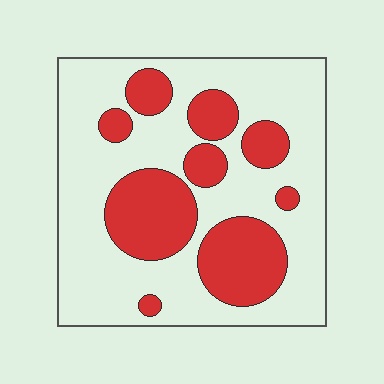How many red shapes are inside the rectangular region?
9.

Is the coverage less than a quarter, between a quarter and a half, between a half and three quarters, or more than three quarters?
Between a quarter and a half.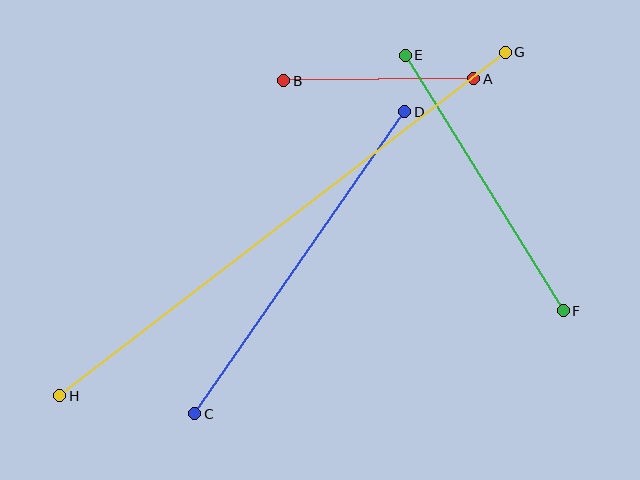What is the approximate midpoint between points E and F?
The midpoint is at approximately (484, 183) pixels.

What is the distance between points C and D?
The distance is approximately 368 pixels.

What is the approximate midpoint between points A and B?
The midpoint is at approximately (379, 80) pixels.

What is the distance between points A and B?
The distance is approximately 190 pixels.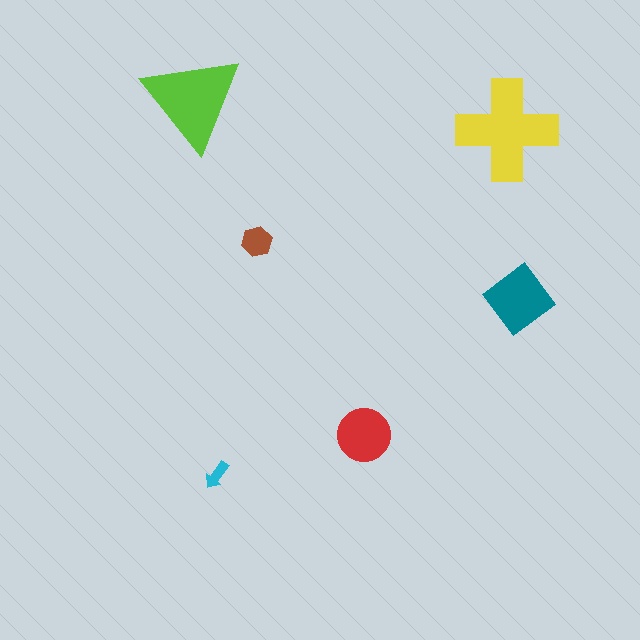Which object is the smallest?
The cyan arrow.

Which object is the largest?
The yellow cross.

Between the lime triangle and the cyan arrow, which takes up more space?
The lime triangle.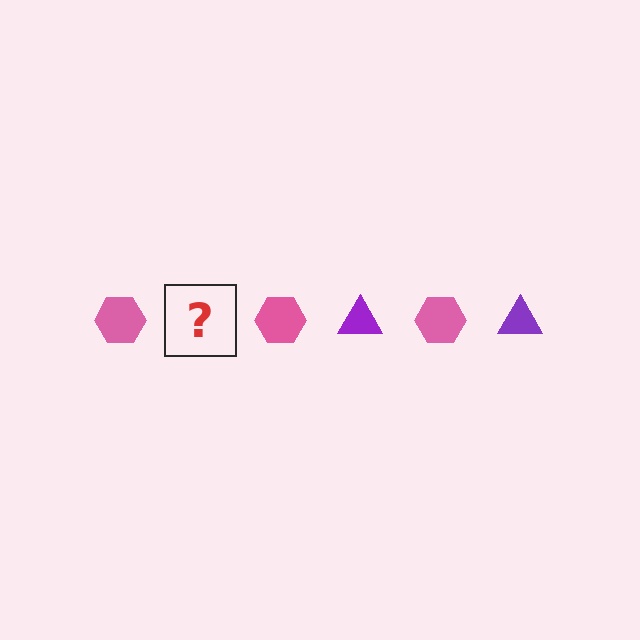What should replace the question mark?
The question mark should be replaced with a purple triangle.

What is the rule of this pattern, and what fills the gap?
The rule is that the pattern alternates between pink hexagon and purple triangle. The gap should be filled with a purple triangle.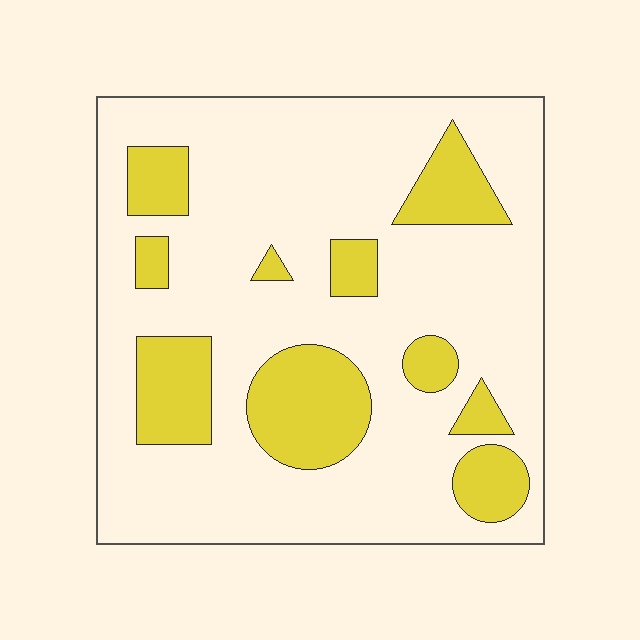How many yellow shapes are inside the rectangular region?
10.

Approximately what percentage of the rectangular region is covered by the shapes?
Approximately 25%.